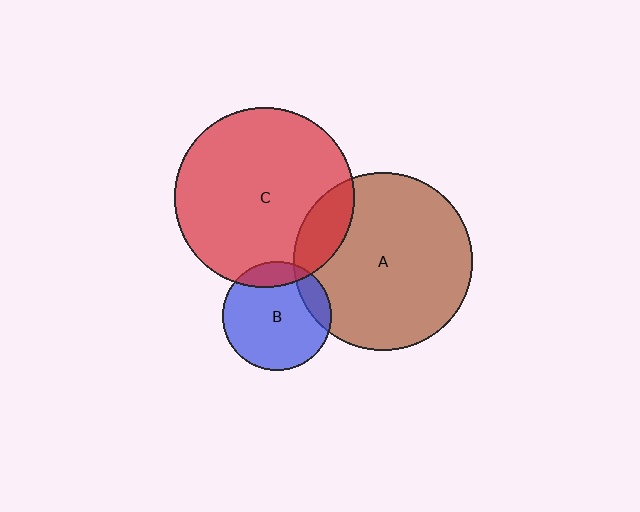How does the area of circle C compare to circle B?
Approximately 2.7 times.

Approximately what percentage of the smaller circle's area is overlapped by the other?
Approximately 15%.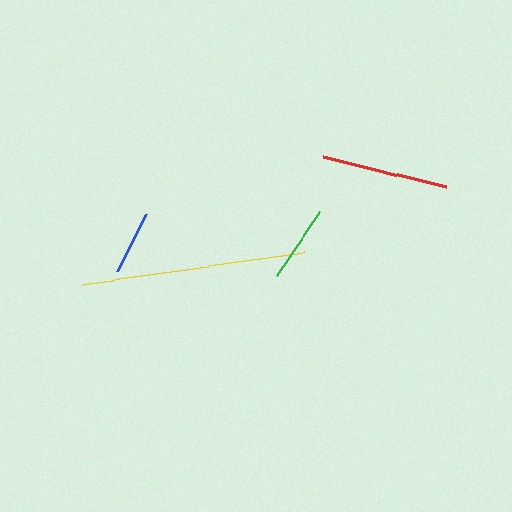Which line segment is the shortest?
The blue line is the shortest at approximately 64 pixels.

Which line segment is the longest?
The yellow line is the longest at approximately 224 pixels.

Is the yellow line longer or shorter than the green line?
The yellow line is longer than the green line.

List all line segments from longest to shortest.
From longest to shortest: yellow, red, green, blue.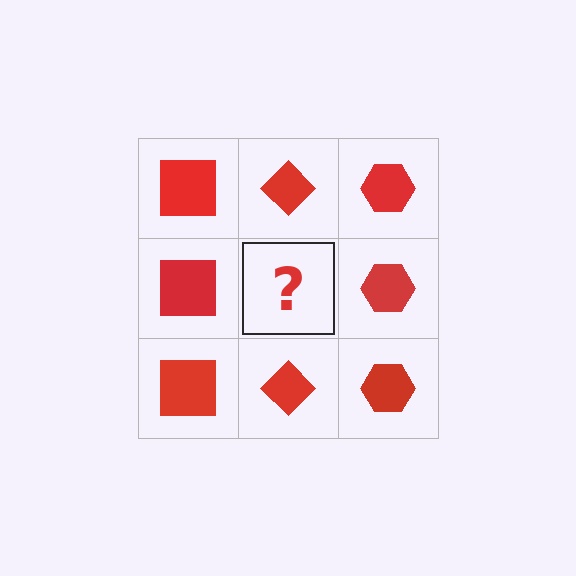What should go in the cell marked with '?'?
The missing cell should contain a red diamond.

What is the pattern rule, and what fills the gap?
The rule is that each column has a consistent shape. The gap should be filled with a red diamond.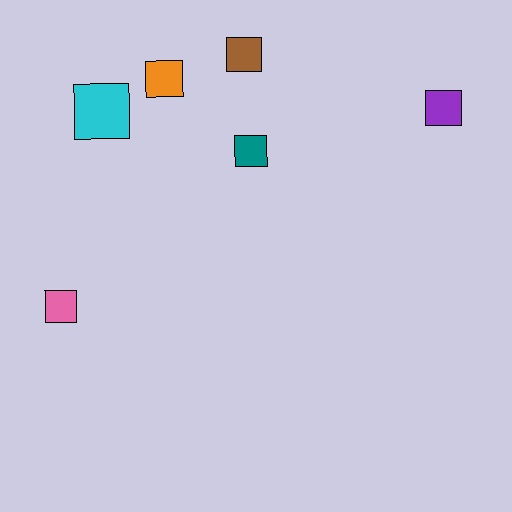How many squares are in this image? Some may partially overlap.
There are 6 squares.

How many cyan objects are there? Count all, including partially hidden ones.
There is 1 cyan object.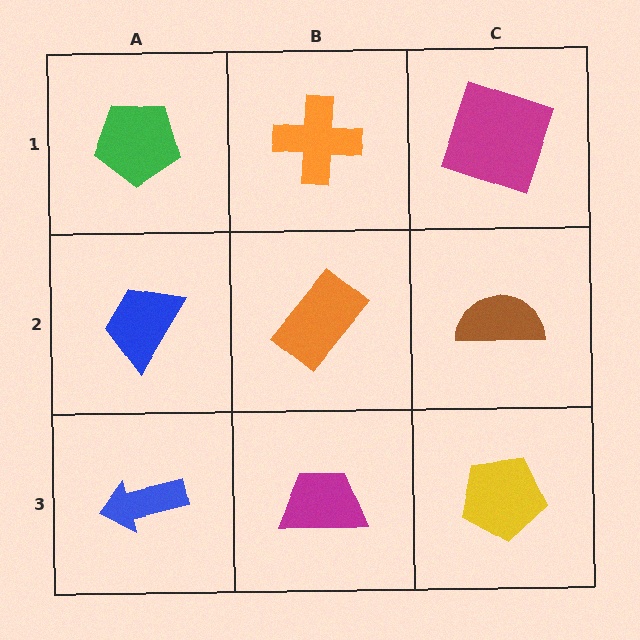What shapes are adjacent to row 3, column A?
A blue trapezoid (row 2, column A), a magenta trapezoid (row 3, column B).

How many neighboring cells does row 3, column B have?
3.